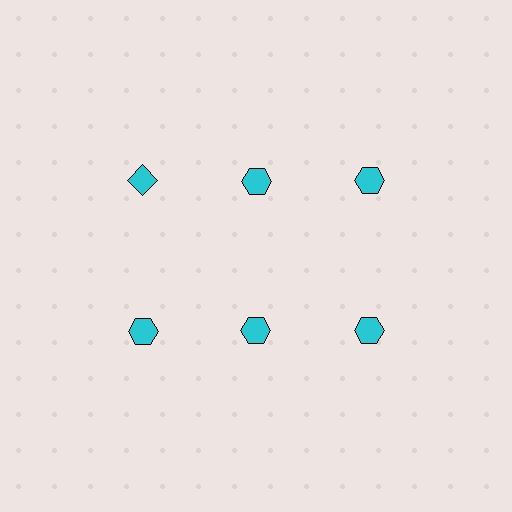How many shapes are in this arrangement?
There are 6 shapes arranged in a grid pattern.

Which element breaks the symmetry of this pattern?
The cyan diamond in the top row, leftmost column breaks the symmetry. All other shapes are cyan hexagons.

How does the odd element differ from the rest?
It has a different shape: diamond instead of hexagon.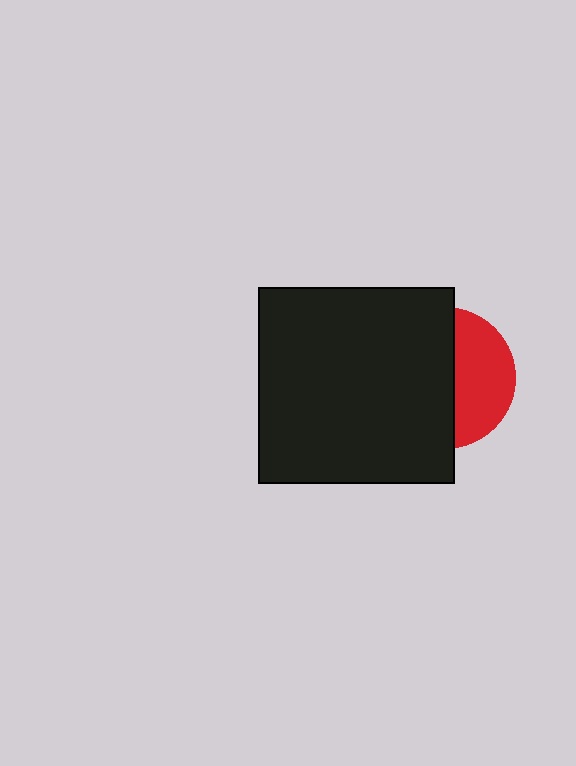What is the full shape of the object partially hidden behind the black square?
The partially hidden object is a red circle.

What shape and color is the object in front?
The object in front is a black square.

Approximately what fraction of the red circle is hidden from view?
Roughly 60% of the red circle is hidden behind the black square.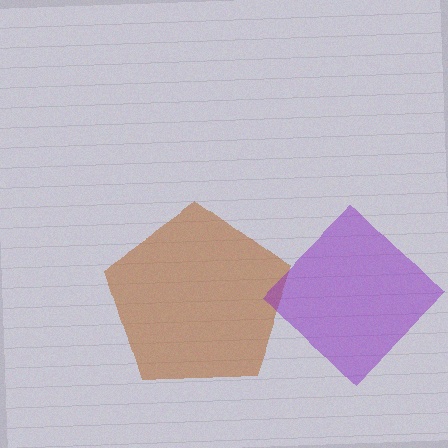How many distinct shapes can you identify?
There are 2 distinct shapes: a brown pentagon, a purple diamond.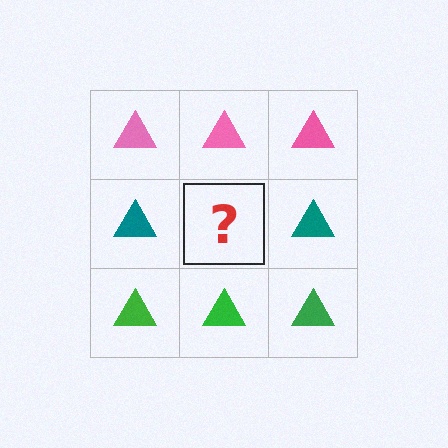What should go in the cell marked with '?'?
The missing cell should contain a teal triangle.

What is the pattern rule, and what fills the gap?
The rule is that each row has a consistent color. The gap should be filled with a teal triangle.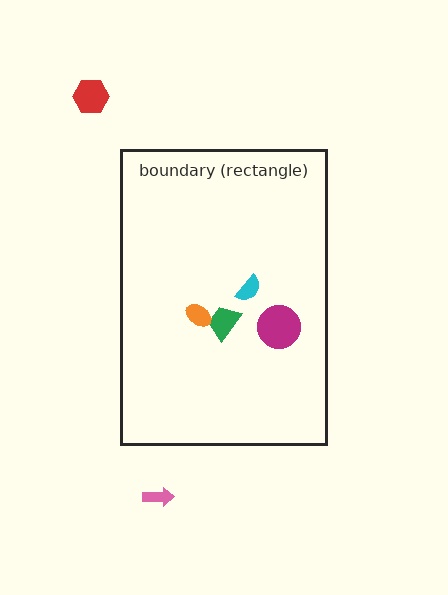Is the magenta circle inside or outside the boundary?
Inside.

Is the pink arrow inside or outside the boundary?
Outside.